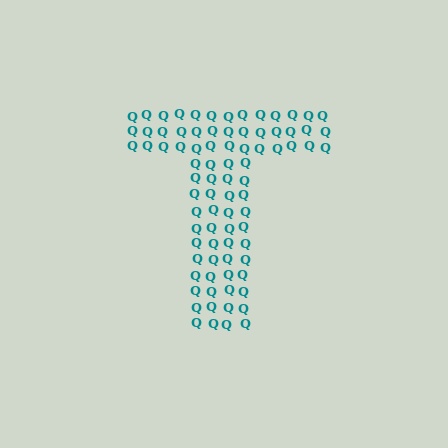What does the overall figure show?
The overall figure shows the letter T.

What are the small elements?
The small elements are letter Q's.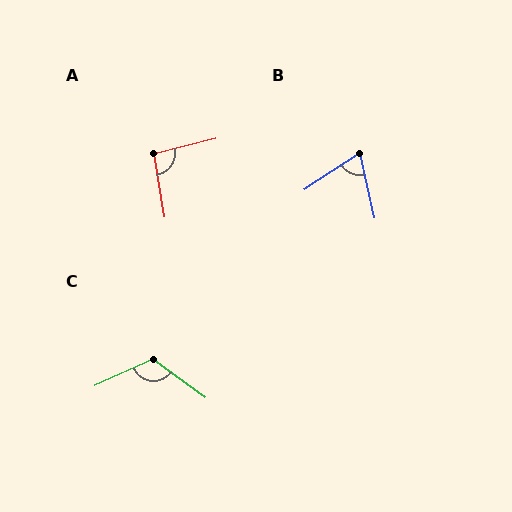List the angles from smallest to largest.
B (70°), A (95°), C (119°).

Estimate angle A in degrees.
Approximately 95 degrees.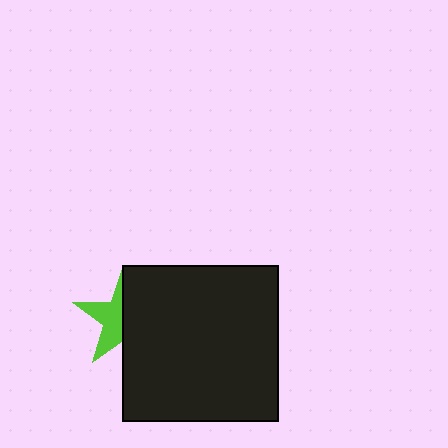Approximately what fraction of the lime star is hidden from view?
Roughly 55% of the lime star is hidden behind the black square.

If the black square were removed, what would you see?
You would see the complete lime star.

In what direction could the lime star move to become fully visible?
The lime star could move left. That would shift it out from behind the black square entirely.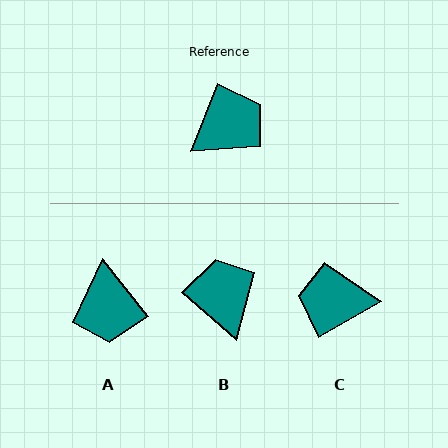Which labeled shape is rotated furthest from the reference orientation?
C, about 142 degrees away.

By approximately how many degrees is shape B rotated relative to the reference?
Approximately 71 degrees counter-clockwise.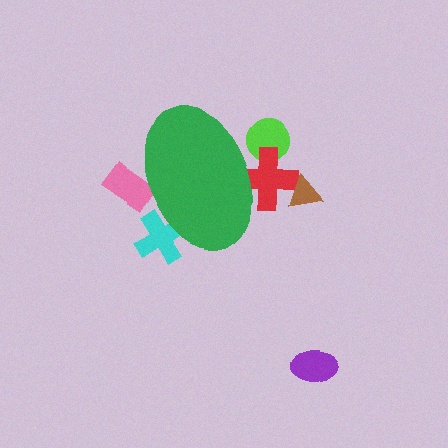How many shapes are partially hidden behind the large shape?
4 shapes are partially hidden.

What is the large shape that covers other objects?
A green ellipse.